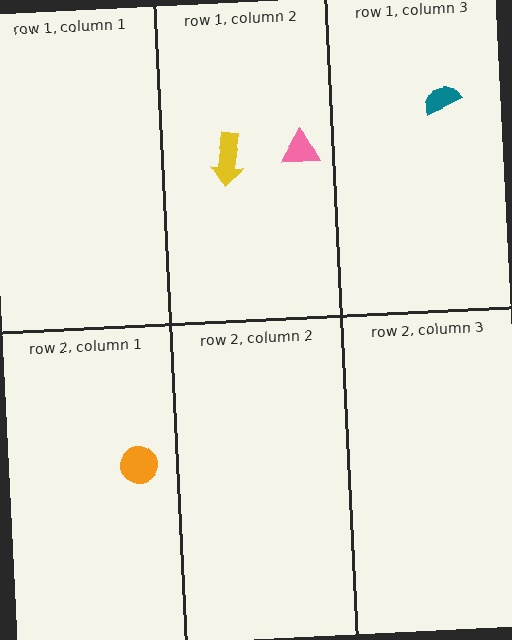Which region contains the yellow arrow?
The row 1, column 2 region.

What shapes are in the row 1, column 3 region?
The teal semicircle.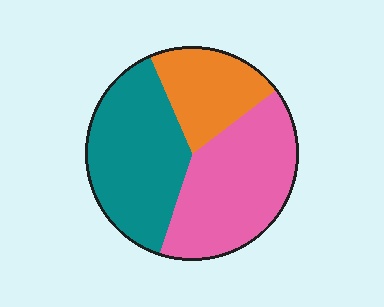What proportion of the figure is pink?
Pink takes up between a quarter and a half of the figure.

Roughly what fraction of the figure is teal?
Teal covers around 40% of the figure.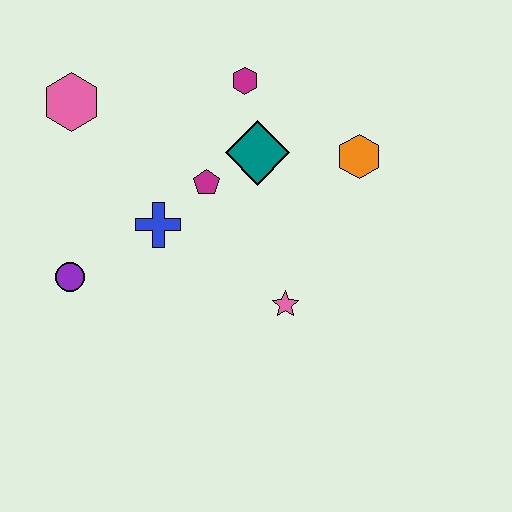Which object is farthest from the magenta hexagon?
The purple circle is farthest from the magenta hexagon.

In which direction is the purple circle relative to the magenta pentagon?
The purple circle is to the left of the magenta pentagon.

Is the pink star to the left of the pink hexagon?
No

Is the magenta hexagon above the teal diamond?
Yes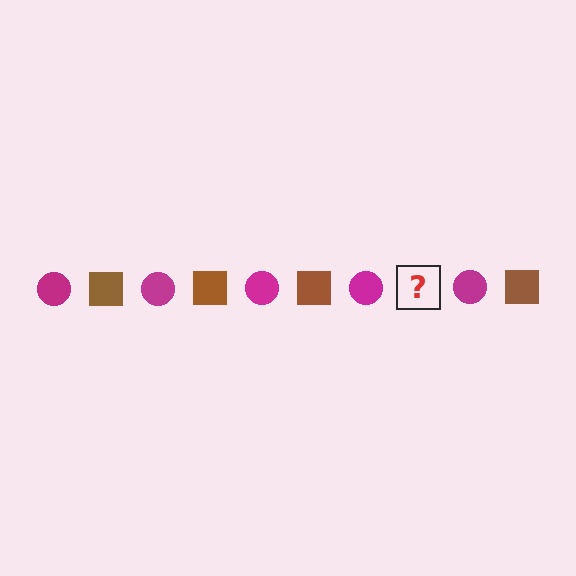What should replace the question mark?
The question mark should be replaced with a brown square.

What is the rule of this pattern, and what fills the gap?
The rule is that the pattern alternates between magenta circle and brown square. The gap should be filled with a brown square.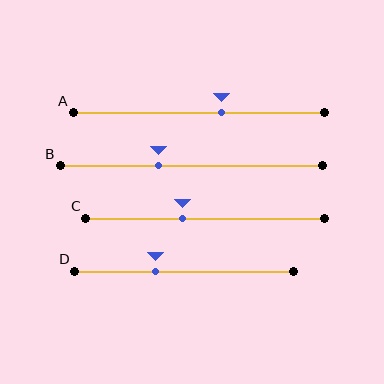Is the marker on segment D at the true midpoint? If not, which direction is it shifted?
No, the marker on segment D is shifted to the left by about 13% of the segment length.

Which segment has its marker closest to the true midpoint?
Segment A has its marker closest to the true midpoint.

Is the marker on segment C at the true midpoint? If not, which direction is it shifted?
No, the marker on segment C is shifted to the left by about 9% of the segment length.